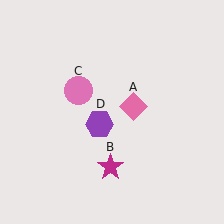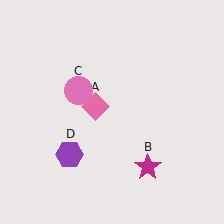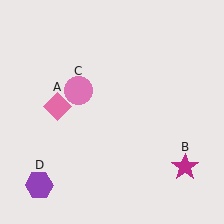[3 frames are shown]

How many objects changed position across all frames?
3 objects changed position: pink diamond (object A), magenta star (object B), purple hexagon (object D).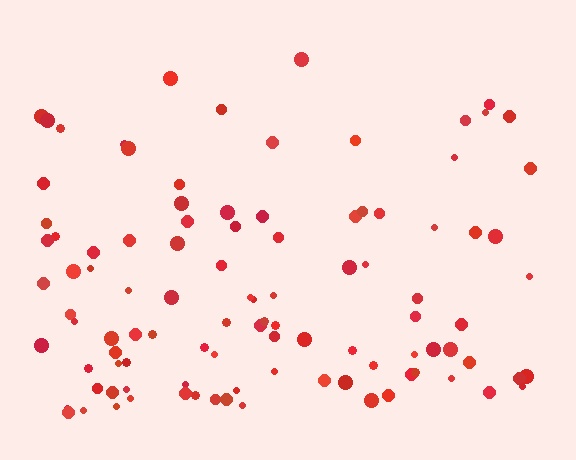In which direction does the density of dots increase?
From top to bottom, with the bottom side densest.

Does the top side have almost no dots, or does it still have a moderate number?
Still a moderate number, just noticeably fewer than the bottom.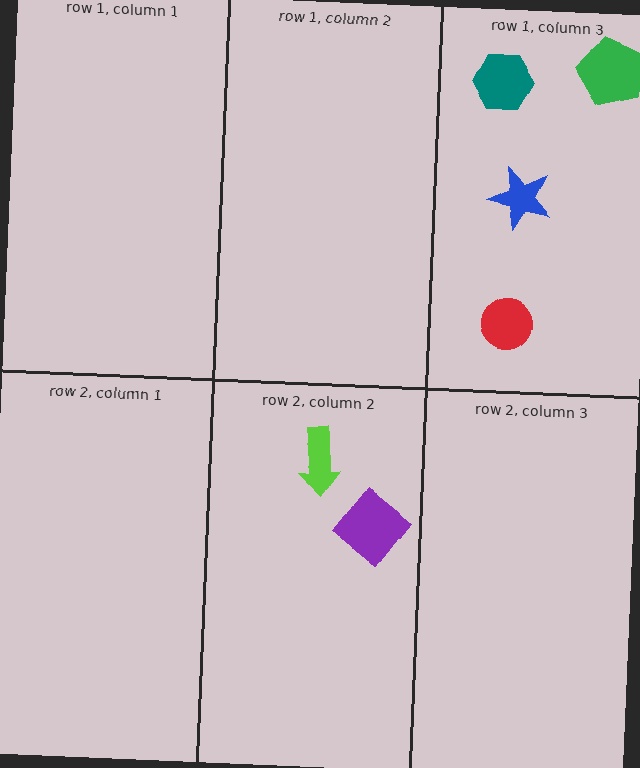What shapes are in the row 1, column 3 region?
The teal hexagon, the green pentagon, the blue star, the red circle.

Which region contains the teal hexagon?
The row 1, column 3 region.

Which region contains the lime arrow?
The row 2, column 2 region.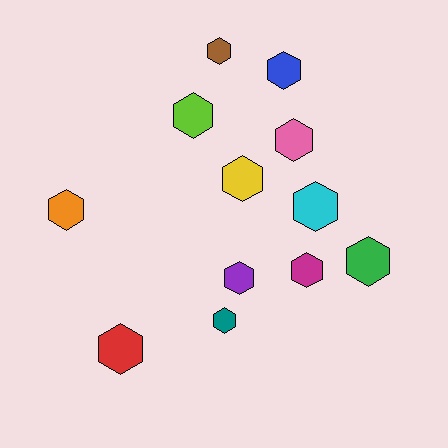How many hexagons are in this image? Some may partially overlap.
There are 12 hexagons.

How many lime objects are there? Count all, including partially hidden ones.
There is 1 lime object.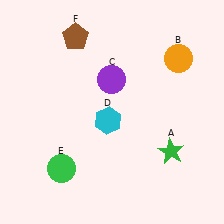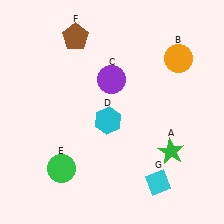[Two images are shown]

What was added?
A cyan diamond (G) was added in Image 2.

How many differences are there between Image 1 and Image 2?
There is 1 difference between the two images.